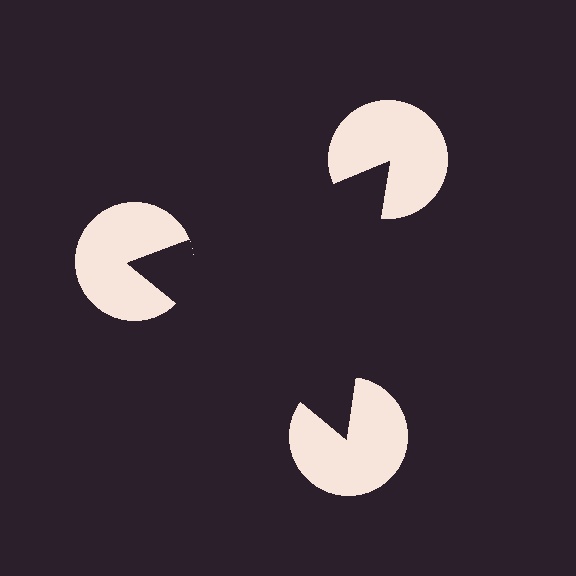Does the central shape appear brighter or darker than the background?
It typically appears slightly darker than the background, even though no actual brightness change is drawn.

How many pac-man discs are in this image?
There are 3 — one at each vertex of the illusory triangle.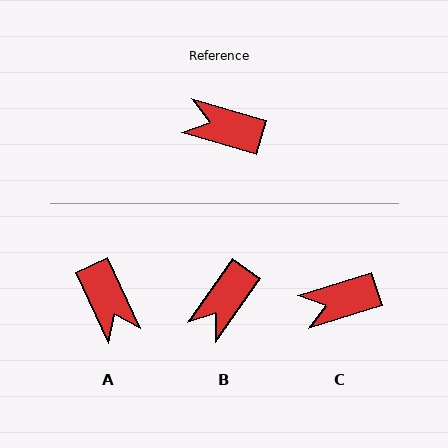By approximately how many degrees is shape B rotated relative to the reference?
Approximately 72 degrees counter-clockwise.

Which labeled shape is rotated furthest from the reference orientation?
A, about 132 degrees away.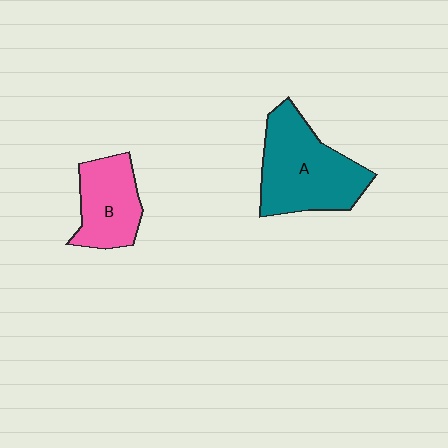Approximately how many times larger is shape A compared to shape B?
Approximately 1.5 times.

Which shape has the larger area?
Shape A (teal).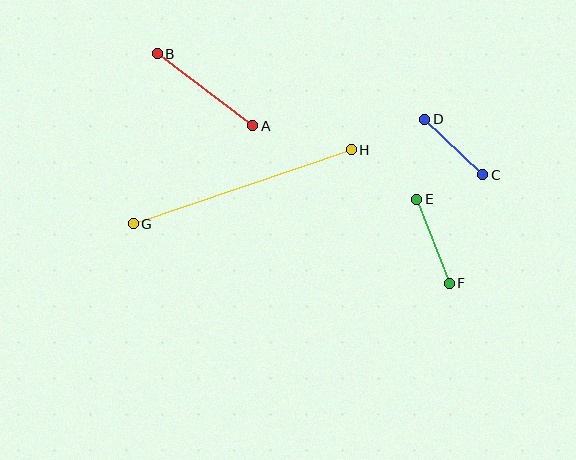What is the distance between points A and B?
The distance is approximately 119 pixels.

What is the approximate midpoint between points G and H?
The midpoint is at approximately (242, 187) pixels.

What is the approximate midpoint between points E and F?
The midpoint is at approximately (433, 241) pixels.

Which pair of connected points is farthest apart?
Points G and H are farthest apart.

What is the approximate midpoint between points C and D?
The midpoint is at approximately (454, 147) pixels.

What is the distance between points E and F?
The distance is approximately 90 pixels.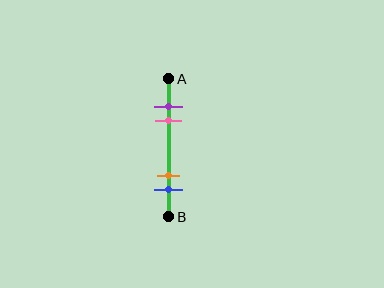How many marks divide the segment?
There are 4 marks dividing the segment.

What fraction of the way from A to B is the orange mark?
The orange mark is approximately 70% (0.7) of the way from A to B.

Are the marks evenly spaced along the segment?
No, the marks are not evenly spaced.